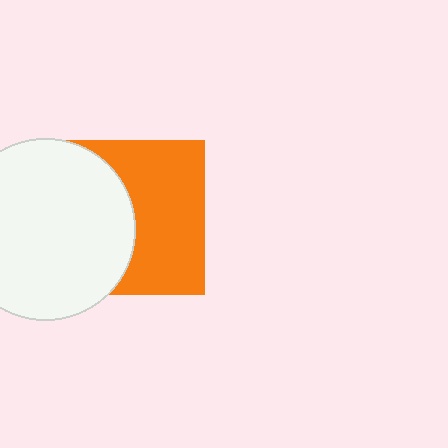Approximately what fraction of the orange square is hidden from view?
Roughly 46% of the orange square is hidden behind the white circle.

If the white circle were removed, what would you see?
You would see the complete orange square.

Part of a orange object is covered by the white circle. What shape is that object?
It is a square.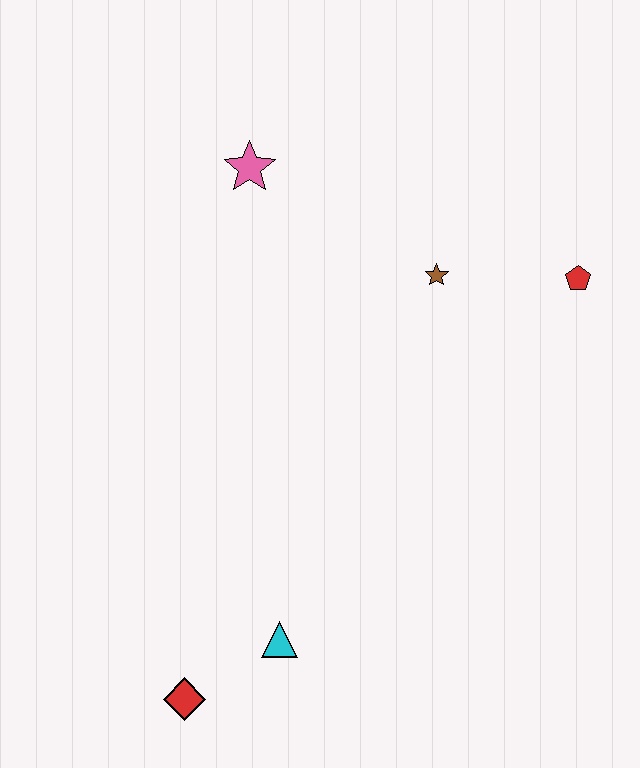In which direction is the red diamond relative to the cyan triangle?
The red diamond is to the left of the cyan triangle.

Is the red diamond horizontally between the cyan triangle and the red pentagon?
No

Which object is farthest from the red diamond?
The red pentagon is farthest from the red diamond.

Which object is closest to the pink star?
The brown star is closest to the pink star.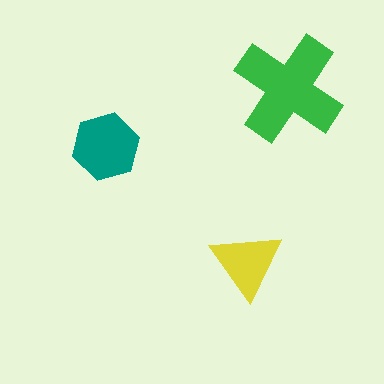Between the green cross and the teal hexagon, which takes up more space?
The green cross.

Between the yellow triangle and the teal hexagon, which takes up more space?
The teal hexagon.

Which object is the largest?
The green cross.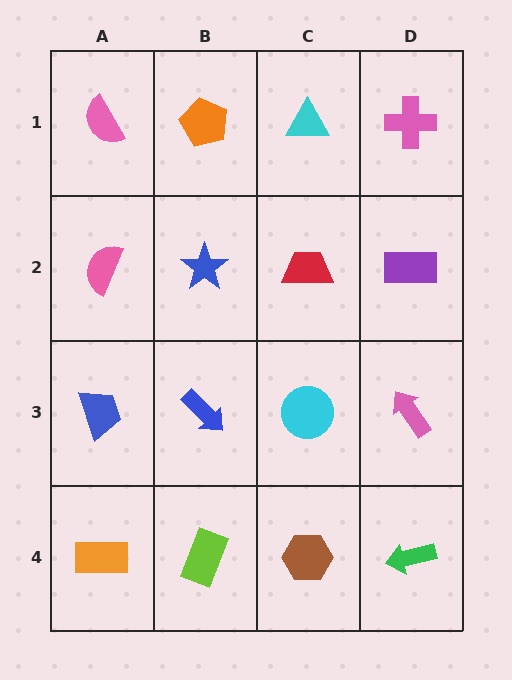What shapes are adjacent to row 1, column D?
A purple rectangle (row 2, column D), a cyan triangle (row 1, column C).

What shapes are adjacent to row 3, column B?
A blue star (row 2, column B), a lime rectangle (row 4, column B), a blue trapezoid (row 3, column A), a cyan circle (row 3, column C).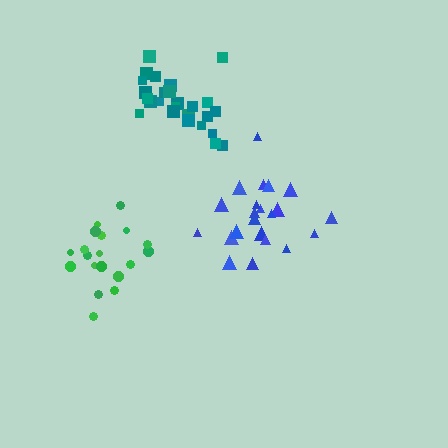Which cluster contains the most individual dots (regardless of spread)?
Teal (26).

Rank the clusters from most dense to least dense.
teal, green, blue.